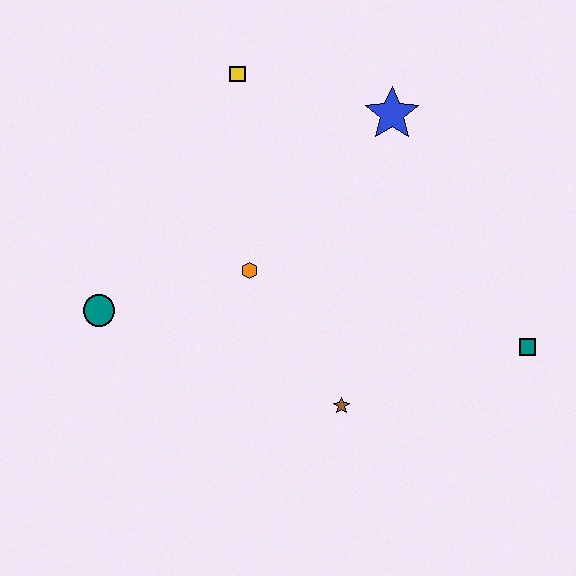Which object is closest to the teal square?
The brown star is closest to the teal square.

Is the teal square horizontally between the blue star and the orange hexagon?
No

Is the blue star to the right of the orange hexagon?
Yes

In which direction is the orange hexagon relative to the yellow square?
The orange hexagon is below the yellow square.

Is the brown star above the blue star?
No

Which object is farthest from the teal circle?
The teal square is farthest from the teal circle.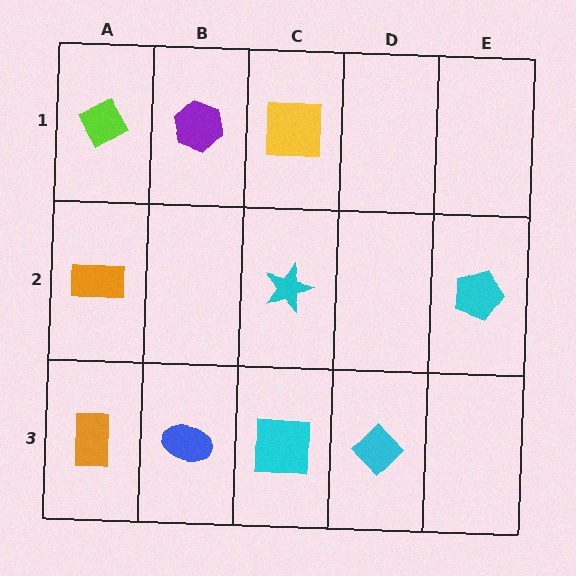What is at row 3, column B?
A blue ellipse.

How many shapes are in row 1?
3 shapes.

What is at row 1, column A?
A lime diamond.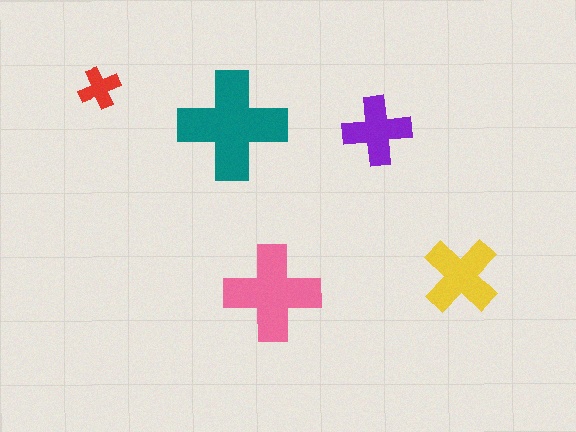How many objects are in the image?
There are 5 objects in the image.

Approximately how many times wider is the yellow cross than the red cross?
About 2 times wider.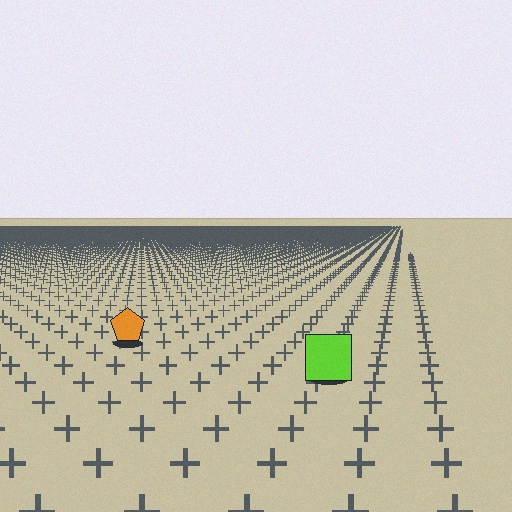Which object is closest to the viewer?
The lime square is closest. The texture marks near it are larger and more spread out.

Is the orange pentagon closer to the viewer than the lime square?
No. The lime square is closer — you can tell from the texture gradient: the ground texture is coarser near it.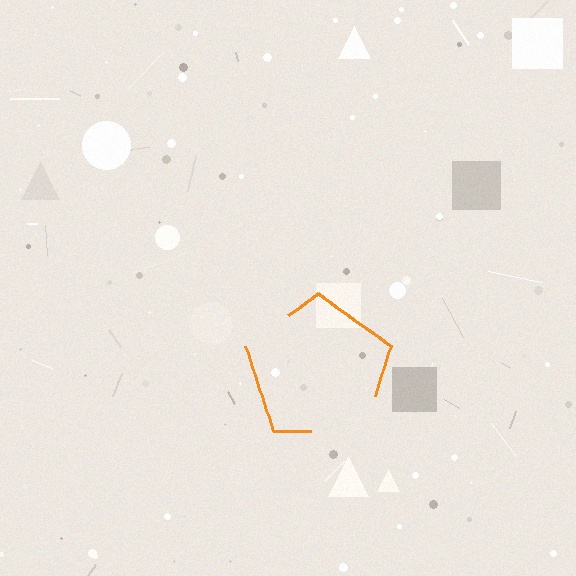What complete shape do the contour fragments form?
The contour fragments form a pentagon.